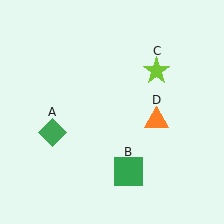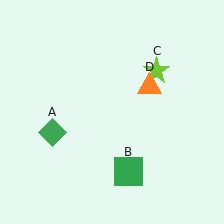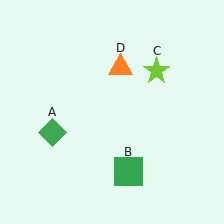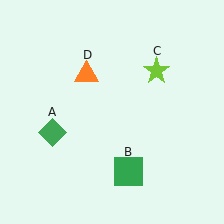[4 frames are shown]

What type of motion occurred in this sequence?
The orange triangle (object D) rotated counterclockwise around the center of the scene.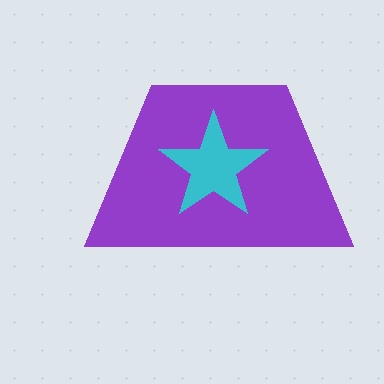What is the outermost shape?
The purple trapezoid.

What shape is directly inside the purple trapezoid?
The cyan star.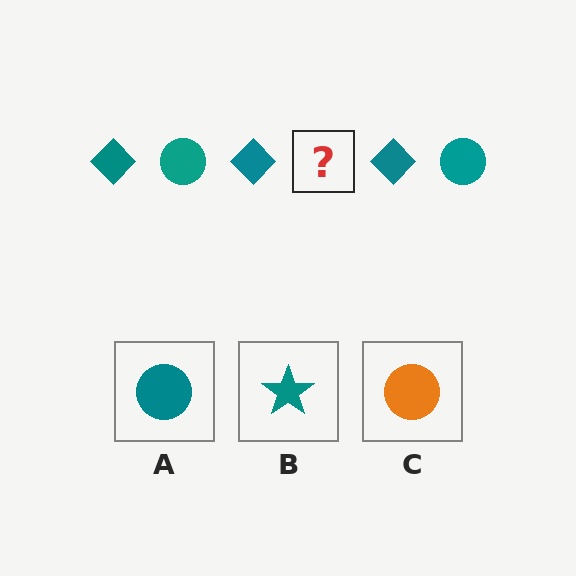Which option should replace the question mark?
Option A.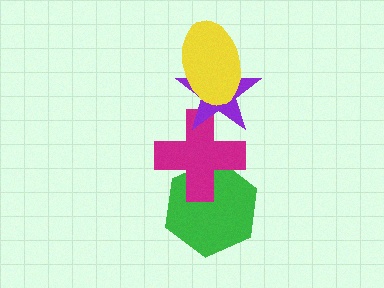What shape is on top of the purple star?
The yellow ellipse is on top of the purple star.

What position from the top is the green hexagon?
The green hexagon is 4th from the top.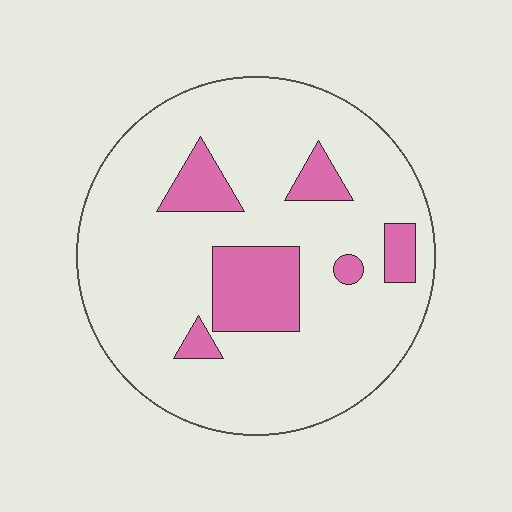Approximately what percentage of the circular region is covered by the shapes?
Approximately 15%.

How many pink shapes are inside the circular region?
6.